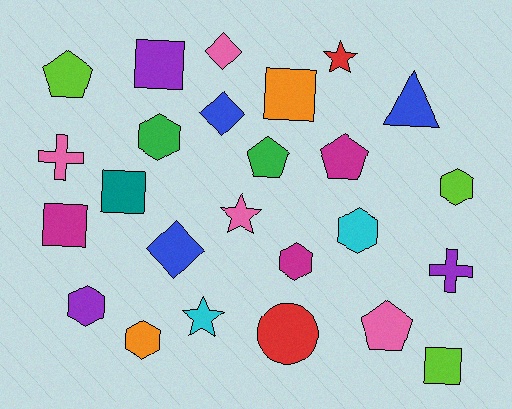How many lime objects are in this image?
There are 3 lime objects.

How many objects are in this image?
There are 25 objects.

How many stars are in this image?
There are 3 stars.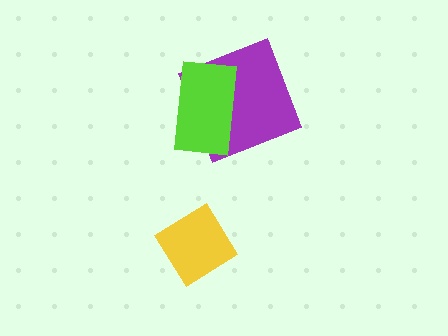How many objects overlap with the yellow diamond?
0 objects overlap with the yellow diamond.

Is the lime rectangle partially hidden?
No, no other shape covers it.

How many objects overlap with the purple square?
1 object overlaps with the purple square.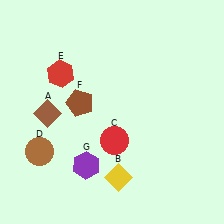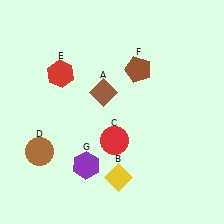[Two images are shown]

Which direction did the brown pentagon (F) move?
The brown pentagon (F) moved right.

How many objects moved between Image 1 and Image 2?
2 objects moved between the two images.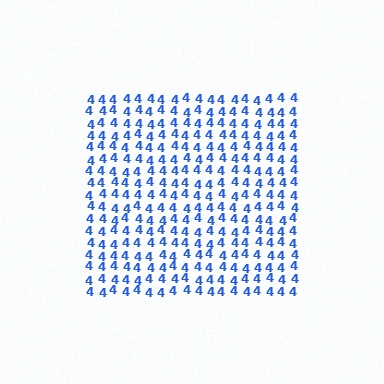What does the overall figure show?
The overall figure shows a square.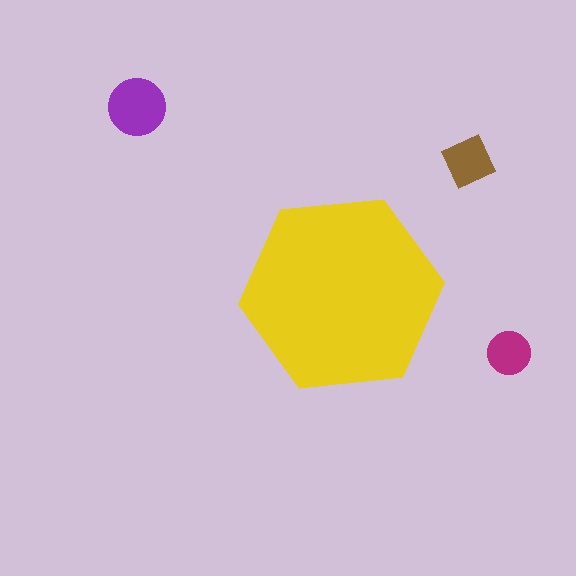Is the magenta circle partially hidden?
No, the magenta circle is fully visible.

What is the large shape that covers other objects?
A yellow hexagon.